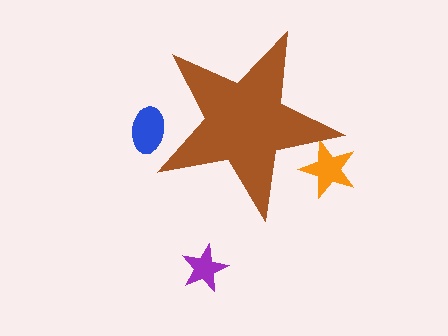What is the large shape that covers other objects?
A brown star.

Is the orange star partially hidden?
Yes, the orange star is partially hidden behind the brown star.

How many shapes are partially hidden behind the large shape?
2 shapes are partially hidden.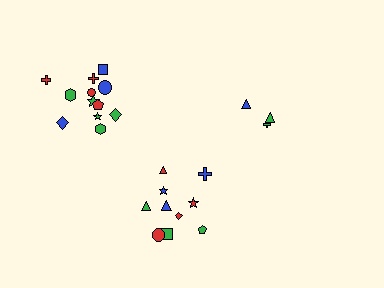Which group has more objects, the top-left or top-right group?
The top-left group.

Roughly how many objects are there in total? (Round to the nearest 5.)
Roughly 25 objects in total.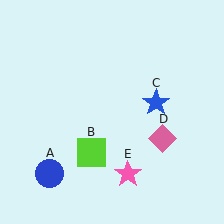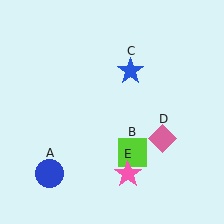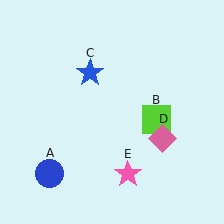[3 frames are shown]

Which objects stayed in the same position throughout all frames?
Blue circle (object A) and pink diamond (object D) and pink star (object E) remained stationary.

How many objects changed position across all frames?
2 objects changed position: lime square (object B), blue star (object C).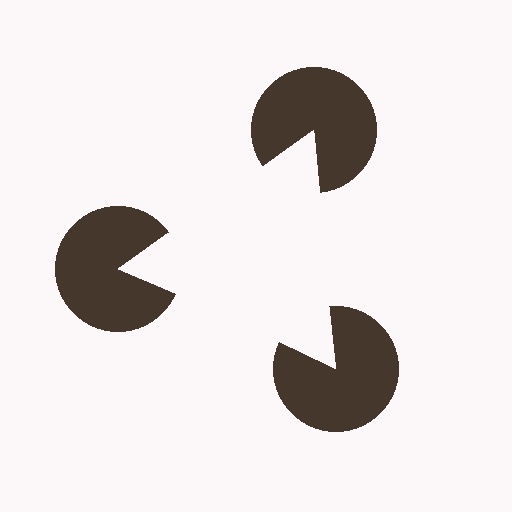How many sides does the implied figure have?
3 sides.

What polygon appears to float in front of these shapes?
An illusory triangle — its edges are inferred from the aligned wedge cuts in the pac-man discs, not physically drawn.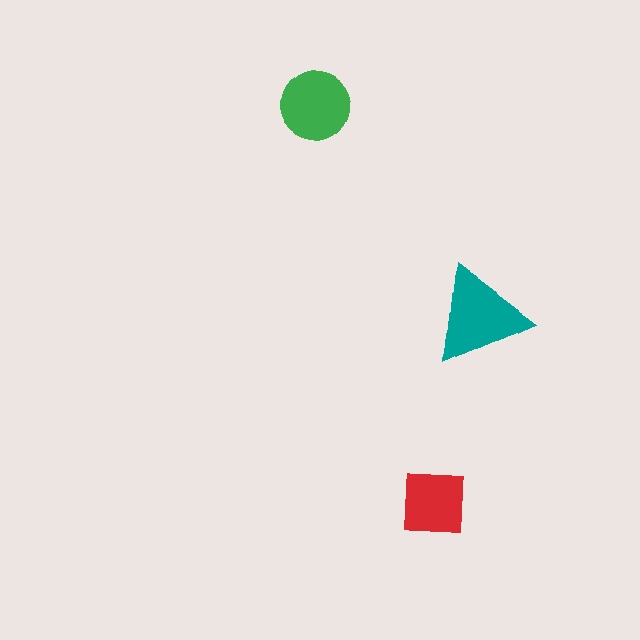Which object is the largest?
The teal triangle.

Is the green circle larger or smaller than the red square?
Larger.